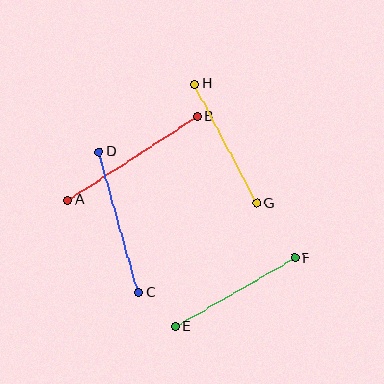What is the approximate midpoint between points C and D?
The midpoint is at approximately (119, 222) pixels.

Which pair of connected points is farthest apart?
Points A and B are farthest apart.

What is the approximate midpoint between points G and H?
The midpoint is at approximately (226, 144) pixels.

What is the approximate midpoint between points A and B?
The midpoint is at approximately (133, 158) pixels.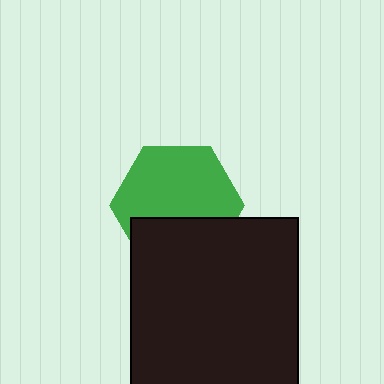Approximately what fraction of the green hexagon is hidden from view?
Roughly 35% of the green hexagon is hidden behind the black rectangle.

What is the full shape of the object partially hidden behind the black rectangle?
The partially hidden object is a green hexagon.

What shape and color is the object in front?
The object in front is a black rectangle.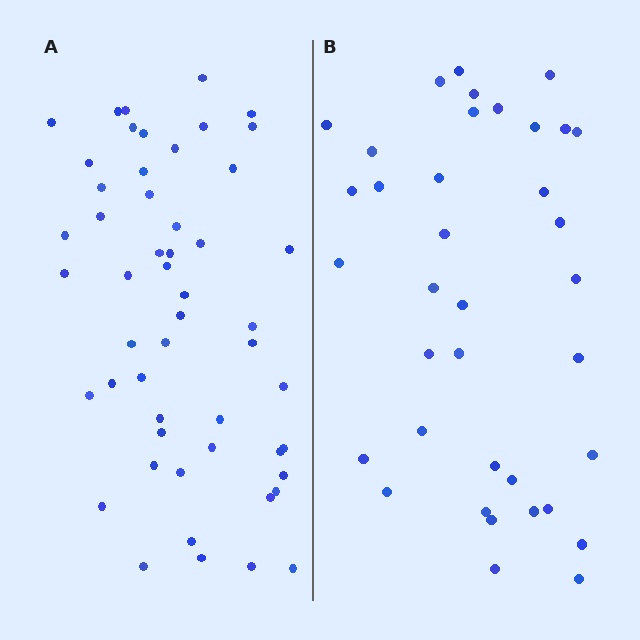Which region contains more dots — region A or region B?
Region A (the left region) has more dots.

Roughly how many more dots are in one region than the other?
Region A has approximately 15 more dots than region B.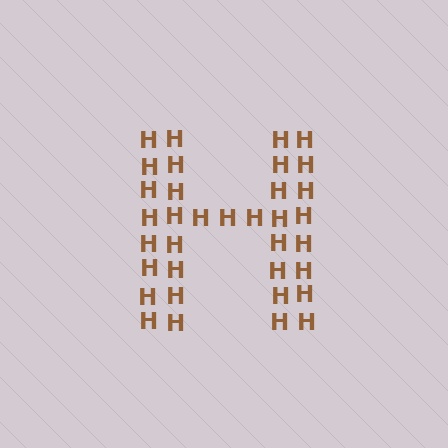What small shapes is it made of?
It is made of small letter H's.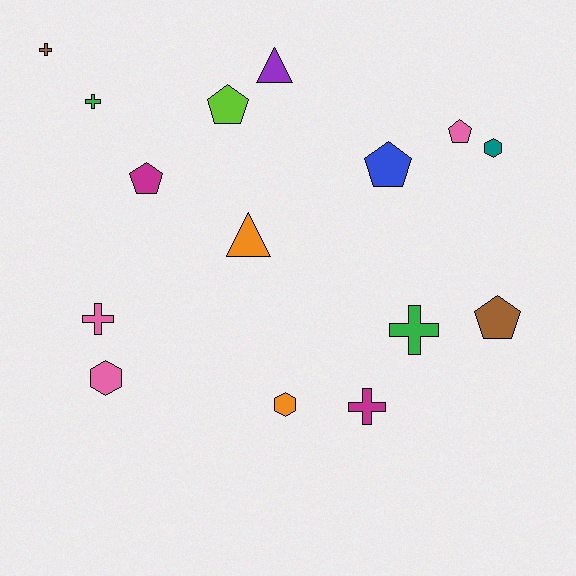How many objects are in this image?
There are 15 objects.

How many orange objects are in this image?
There are 2 orange objects.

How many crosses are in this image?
There are 5 crosses.